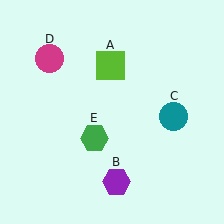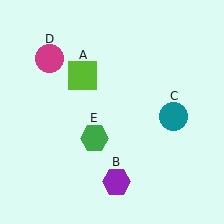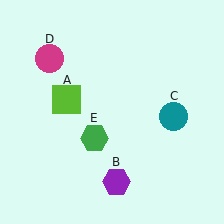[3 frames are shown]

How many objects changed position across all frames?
1 object changed position: lime square (object A).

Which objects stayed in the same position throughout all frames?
Purple hexagon (object B) and teal circle (object C) and magenta circle (object D) and green hexagon (object E) remained stationary.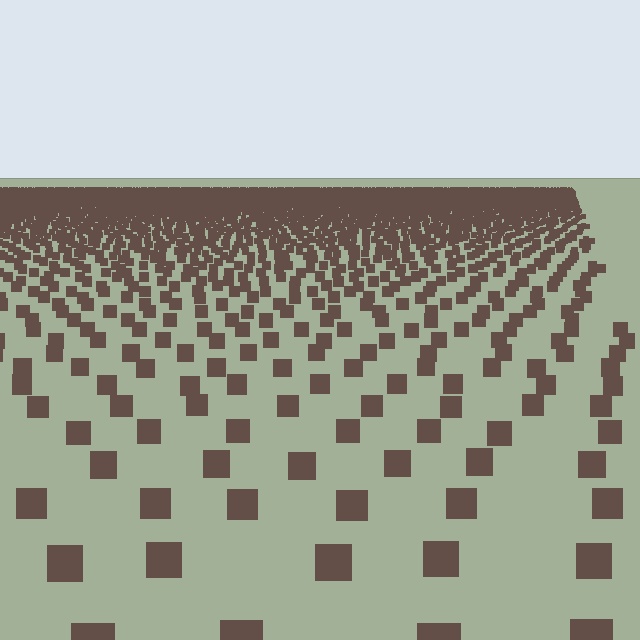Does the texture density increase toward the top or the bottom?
Density increases toward the top.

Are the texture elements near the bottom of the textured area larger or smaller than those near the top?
Larger. Near the bottom, elements are closer to the viewer and appear at a bigger on-screen size.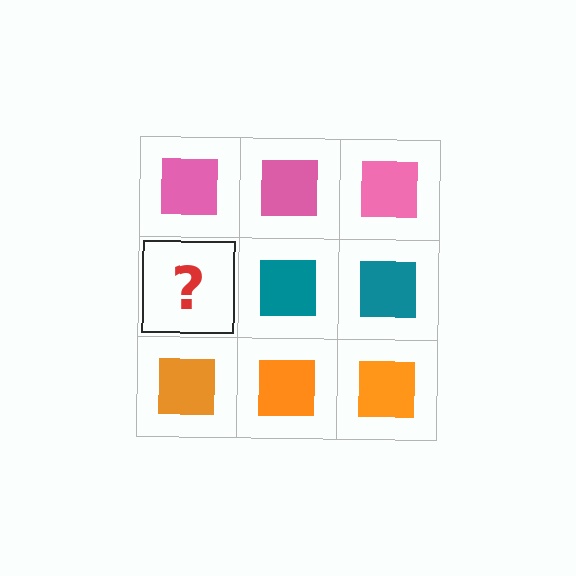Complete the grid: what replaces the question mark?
The question mark should be replaced with a teal square.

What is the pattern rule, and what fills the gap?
The rule is that each row has a consistent color. The gap should be filled with a teal square.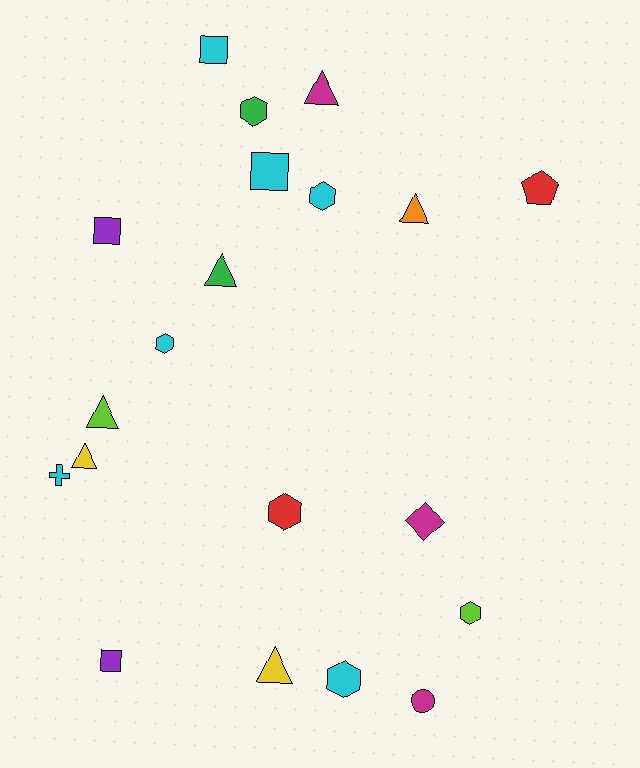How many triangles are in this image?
There are 6 triangles.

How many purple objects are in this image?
There are 2 purple objects.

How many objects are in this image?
There are 20 objects.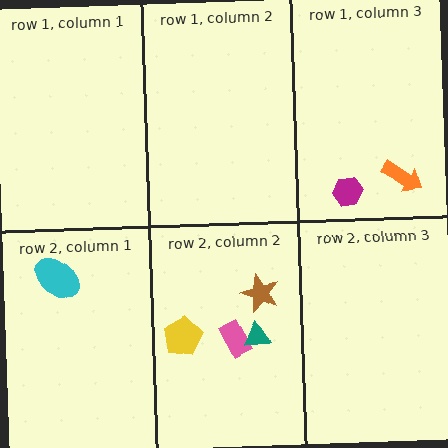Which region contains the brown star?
The row 2, column 2 region.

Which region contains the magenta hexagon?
The row 1, column 3 region.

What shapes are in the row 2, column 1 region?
The cyan ellipse.